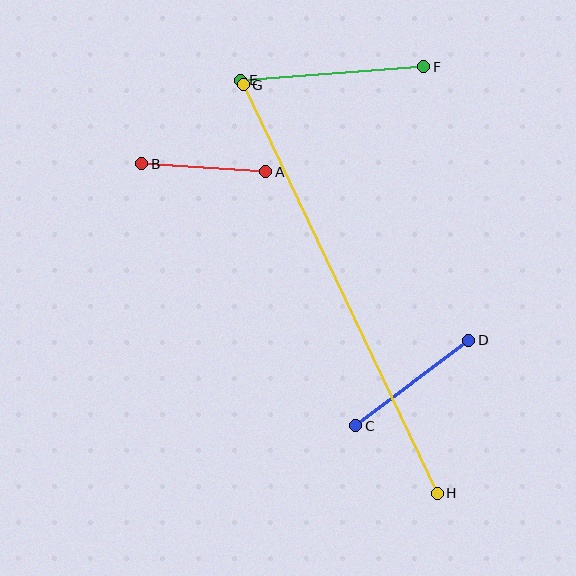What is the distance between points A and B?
The distance is approximately 125 pixels.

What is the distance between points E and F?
The distance is approximately 184 pixels.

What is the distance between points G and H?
The distance is approximately 452 pixels.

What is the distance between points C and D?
The distance is approximately 142 pixels.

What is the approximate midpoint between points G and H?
The midpoint is at approximately (340, 289) pixels.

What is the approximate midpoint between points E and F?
The midpoint is at approximately (332, 74) pixels.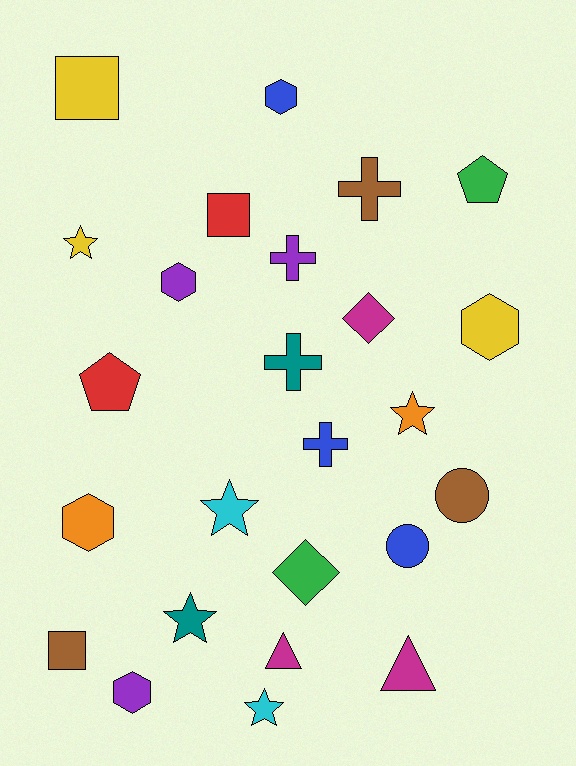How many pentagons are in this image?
There are 2 pentagons.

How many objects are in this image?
There are 25 objects.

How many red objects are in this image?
There are 2 red objects.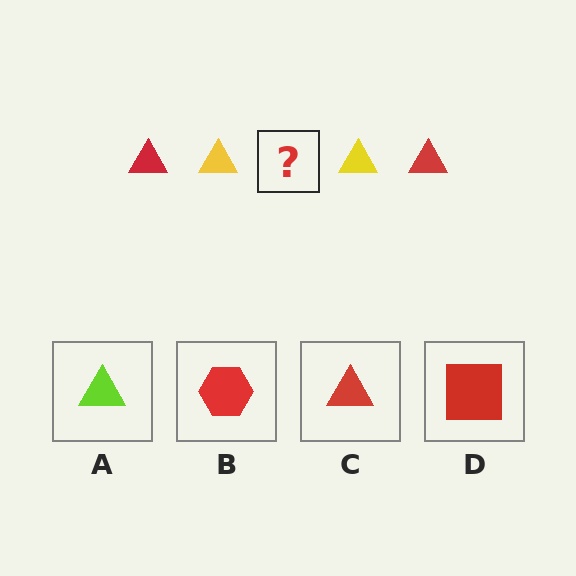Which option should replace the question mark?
Option C.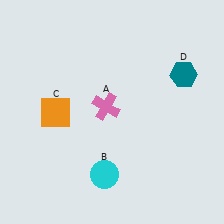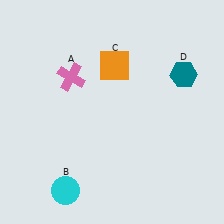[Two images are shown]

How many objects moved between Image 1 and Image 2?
3 objects moved between the two images.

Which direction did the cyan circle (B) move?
The cyan circle (B) moved left.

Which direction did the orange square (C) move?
The orange square (C) moved right.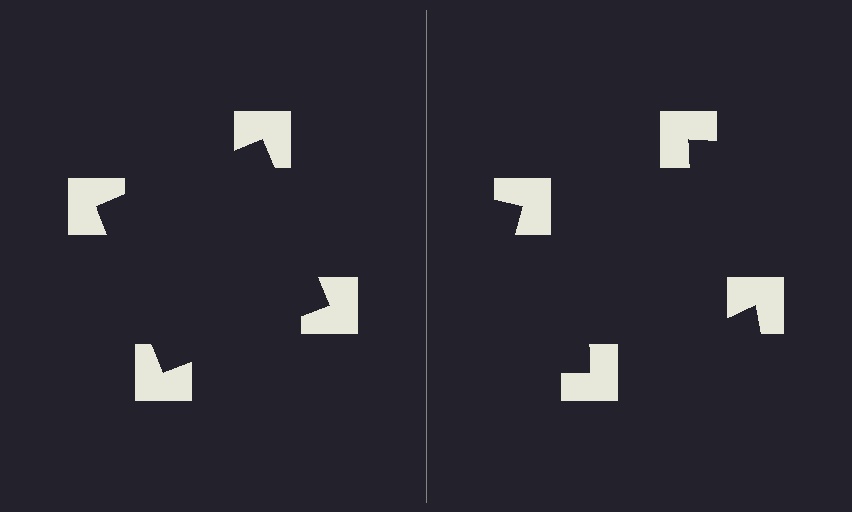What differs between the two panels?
The notched squares are positioned identically on both sides; only the wedge orientations differ. On the left they align to a square; on the right they are misaligned.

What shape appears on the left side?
An illusory square.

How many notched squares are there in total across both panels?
8 — 4 on each side.